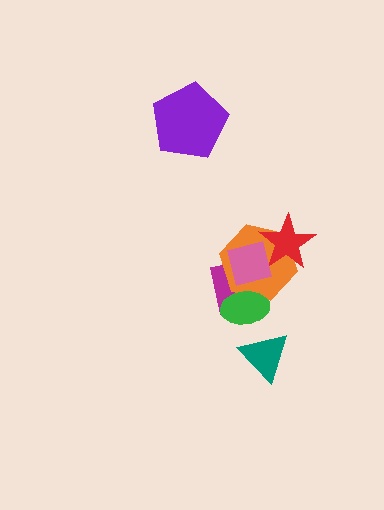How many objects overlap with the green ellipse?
3 objects overlap with the green ellipse.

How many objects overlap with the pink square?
4 objects overlap with the pink square.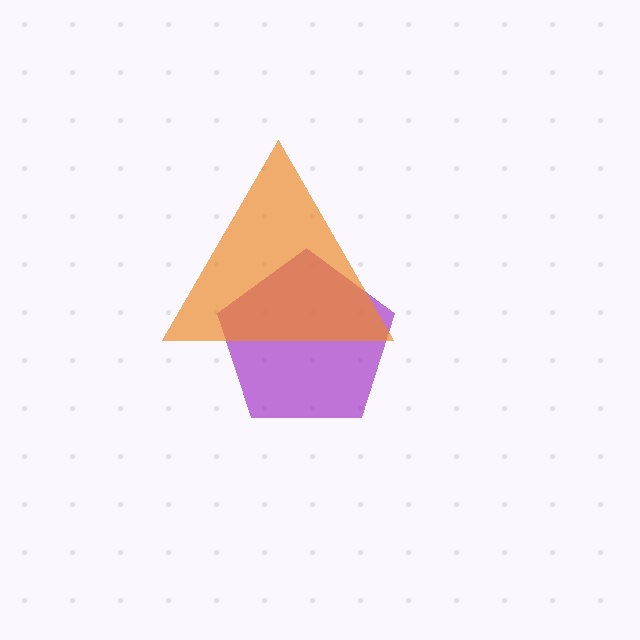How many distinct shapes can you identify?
There are 2 distinct shapes: a purple pentagon, an orange triangle.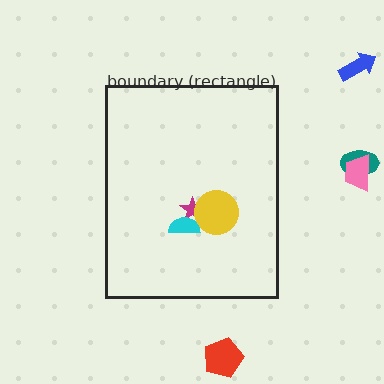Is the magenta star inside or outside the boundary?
Inside.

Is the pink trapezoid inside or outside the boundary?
Outside.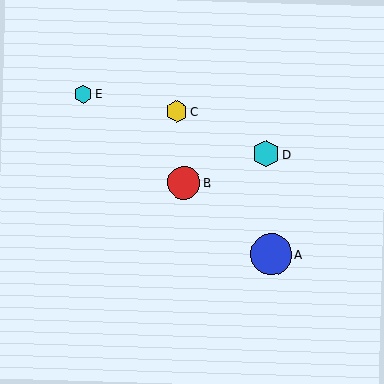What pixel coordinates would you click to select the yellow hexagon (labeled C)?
Click at (177, 111) to select the yellow hexagon C.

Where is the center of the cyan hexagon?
The center of the cyan hexagon is at (266, 154).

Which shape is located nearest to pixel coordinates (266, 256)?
The blue circle (labeled A) at (271, 254) is nearest to that location.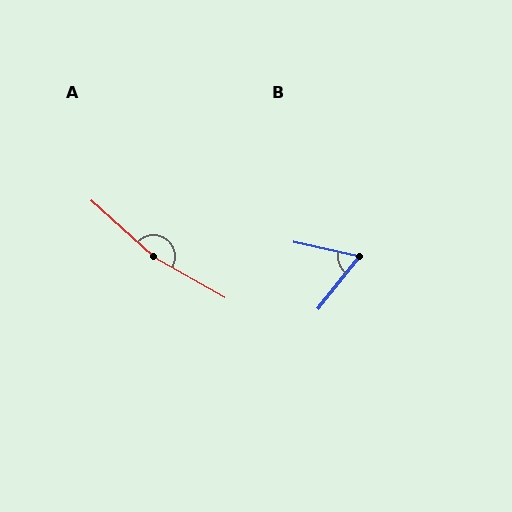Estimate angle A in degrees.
Approximately 167 degrees.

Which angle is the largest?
A, at approximately 167 degrees.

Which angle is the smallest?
B, at approximately 64 degrees.